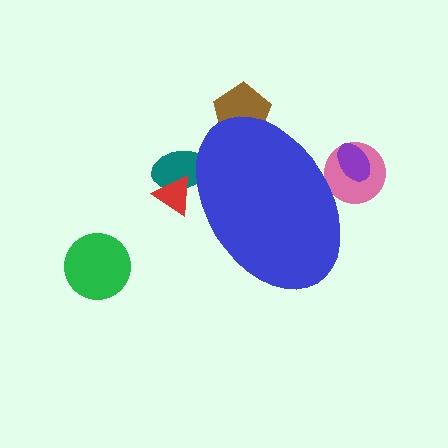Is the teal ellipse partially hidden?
Yes, the teal ellipse is partially hidden behind the blue ellipse.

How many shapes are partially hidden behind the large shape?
5 shapes are partially hidden.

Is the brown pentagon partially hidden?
Yes, the brown pentagon is partially hidden behind the blue ellipse.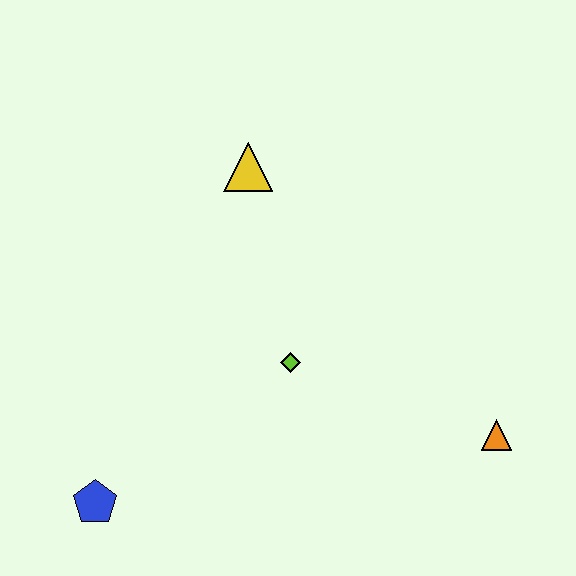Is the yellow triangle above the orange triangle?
Yes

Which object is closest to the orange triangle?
The lime diamond is closest to the orange triangle.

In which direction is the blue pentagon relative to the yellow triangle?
The blue pentagon is below the yellow triangle.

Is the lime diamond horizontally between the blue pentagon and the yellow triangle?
No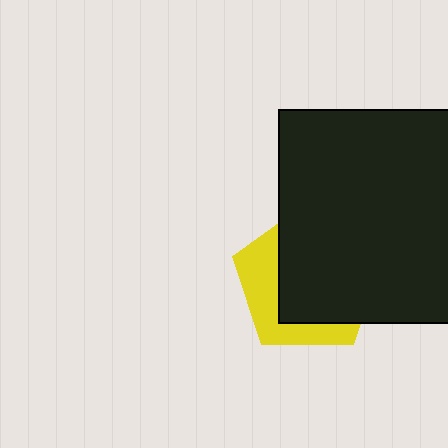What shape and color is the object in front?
The object in front is a black square.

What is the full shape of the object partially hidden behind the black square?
The partially hidden object is a yellow pentagon.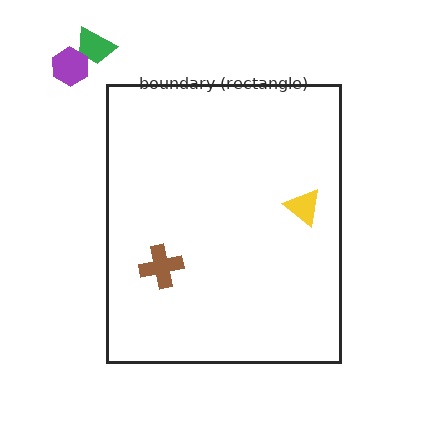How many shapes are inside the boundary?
2 inside, 2 outside.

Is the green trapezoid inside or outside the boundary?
Outside.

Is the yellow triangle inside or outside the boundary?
Inside.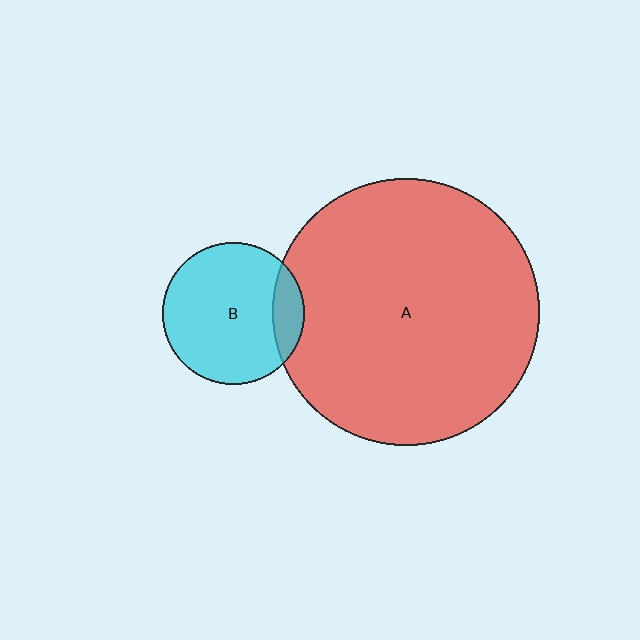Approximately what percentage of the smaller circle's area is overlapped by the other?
Approximately 15%.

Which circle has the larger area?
Circle A (red).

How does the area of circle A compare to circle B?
Approximately 3.5 times.